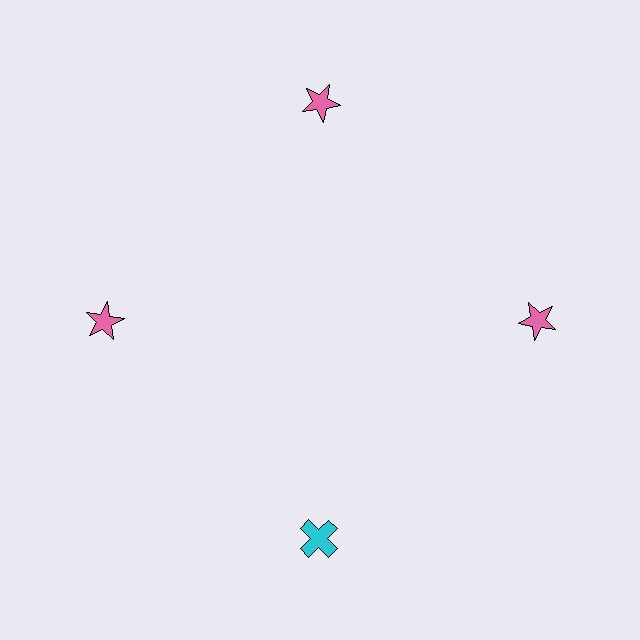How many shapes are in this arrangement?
There are 4 shapes arranged in a ring pattern.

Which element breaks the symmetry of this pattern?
The cyan cross at roughly the 6 o'clock position breaks the symmetry. All other shapes are pink stars.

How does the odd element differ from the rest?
It differs in both color (cyan instead of pink) and shape (cross instead of star).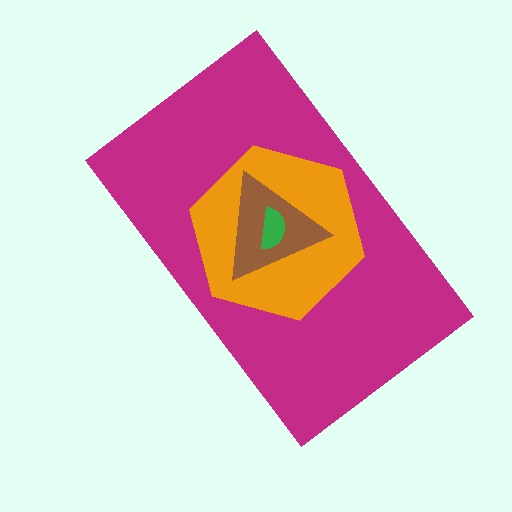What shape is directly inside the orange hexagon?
The brown triangle.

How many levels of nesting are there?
4.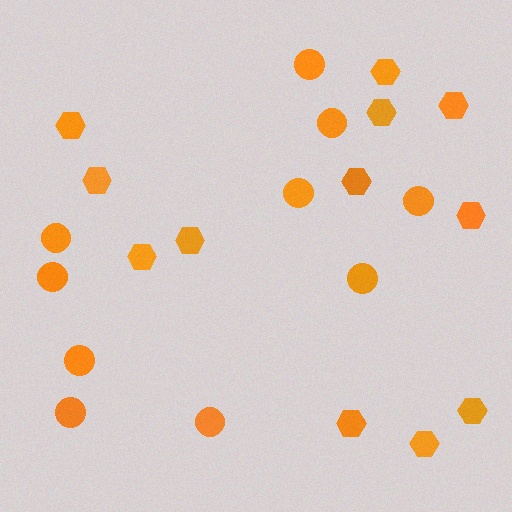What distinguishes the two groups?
There are 2 groups: one group of hexagons (12) and one group of circles (10).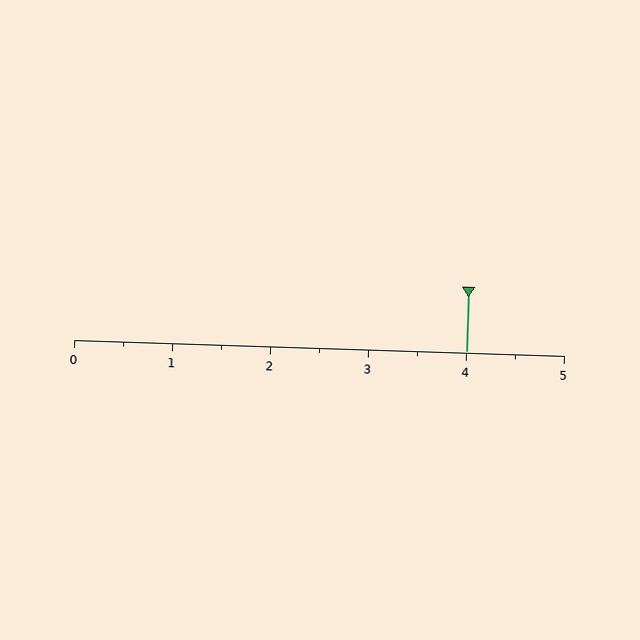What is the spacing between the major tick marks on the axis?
The major ticks are spaced 1 apart.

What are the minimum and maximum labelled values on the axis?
The axis runs from 0 to 5.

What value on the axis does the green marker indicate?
The marker indicates approximately 4.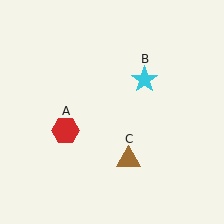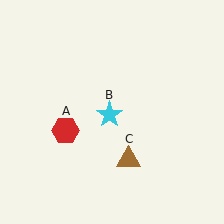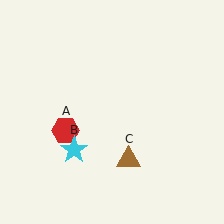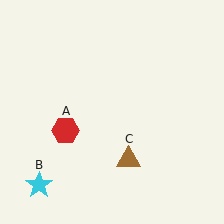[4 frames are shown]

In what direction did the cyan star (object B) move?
The cyan star (object B) moved down and to the left.